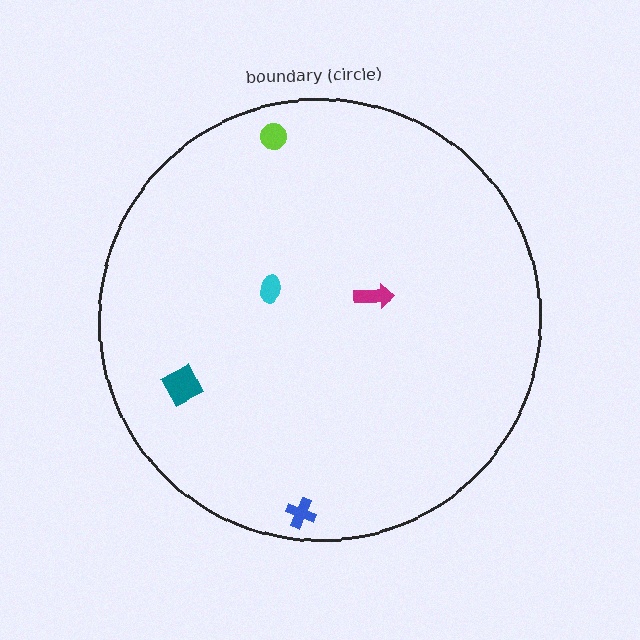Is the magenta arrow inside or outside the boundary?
Inside.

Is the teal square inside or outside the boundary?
Inside.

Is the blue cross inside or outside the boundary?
Inside.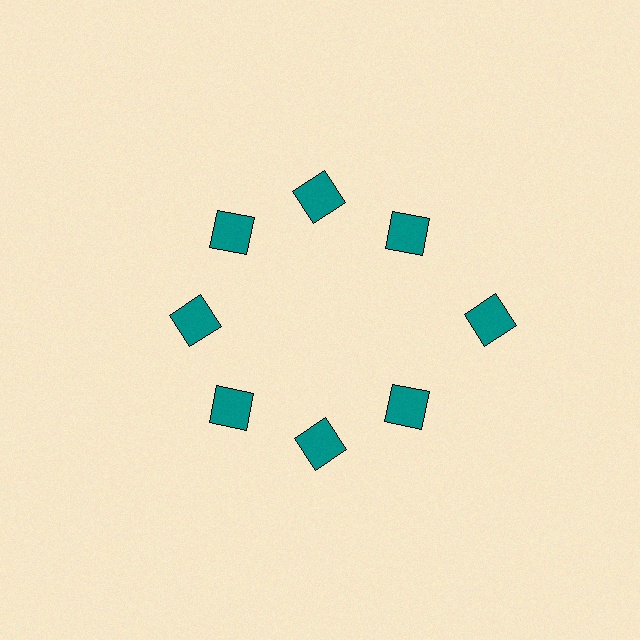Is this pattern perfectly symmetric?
No. The 8 teal squares are arranged in a ring, but one element near the 3 o'clock position is pushed outward from the center, breaking the 8-fold rotational symmetry.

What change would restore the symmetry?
The symmetry would be restored by moving it inward, back onto the ring so that all 8 squares sit at equal angles and equal distance from the center.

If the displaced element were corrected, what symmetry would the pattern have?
It would have 8-fold rotational symmetry — the pattern would map onto itself every 45 degrees.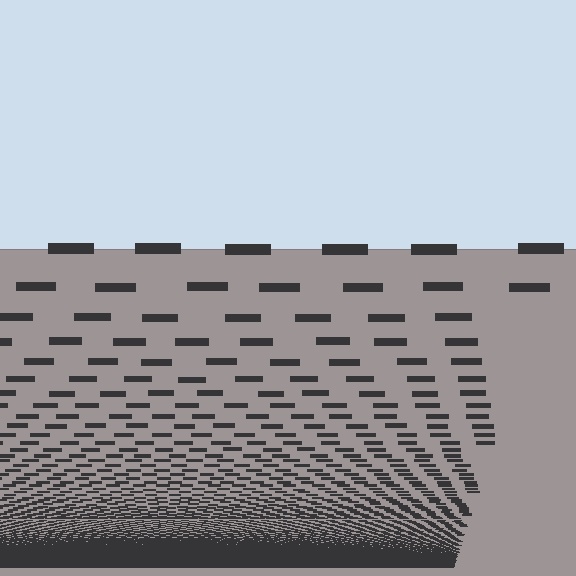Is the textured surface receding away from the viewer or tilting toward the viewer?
The surface appears to tilt toward the viewer. Texture elements get larger and sparser toward the top.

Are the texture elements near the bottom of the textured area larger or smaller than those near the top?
Smaller. The gradient is inverted — elements near the bottom are smaller and denser.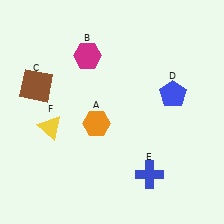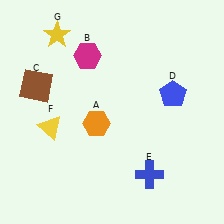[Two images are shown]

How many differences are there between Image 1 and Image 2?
There is 1 difference between the two images.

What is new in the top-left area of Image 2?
A yellow star (G) was added in the top-left area of Image 2.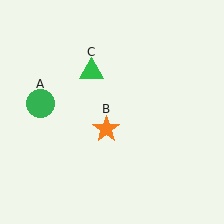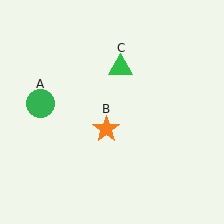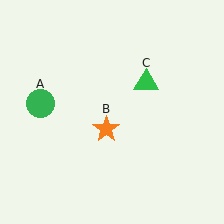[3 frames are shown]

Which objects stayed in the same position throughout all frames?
Green circle (object A) and orange star (object B) remained stationary.